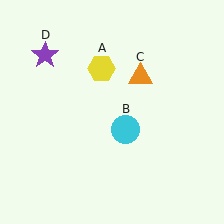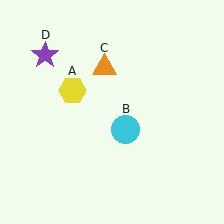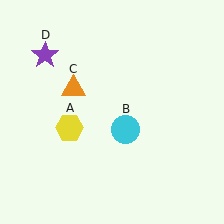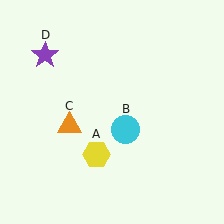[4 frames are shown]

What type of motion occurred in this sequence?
The yellow hexagon (object A), orange triangle (object C) rotated counterclockwise around the center of the scene.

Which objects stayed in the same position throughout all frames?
Cyan circle (object B) and purple star (object D) remained stationary.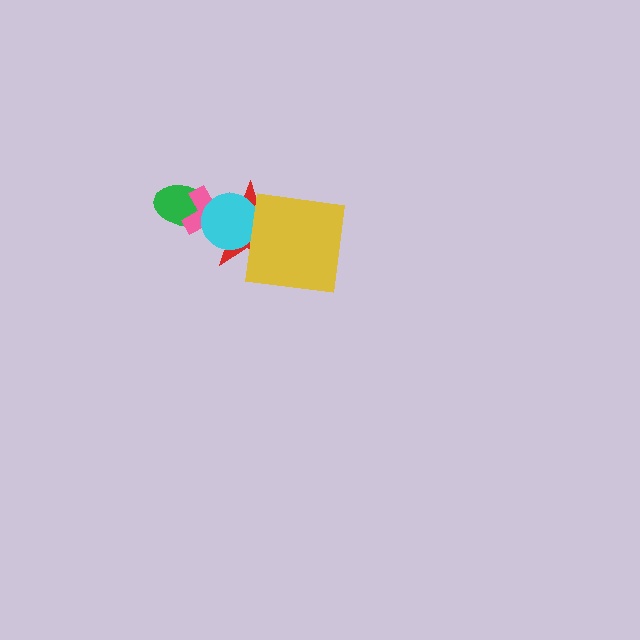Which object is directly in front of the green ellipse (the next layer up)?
The pink cross is directly in front of the green ellipse.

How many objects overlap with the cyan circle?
3 objects overlap with the cyan circle.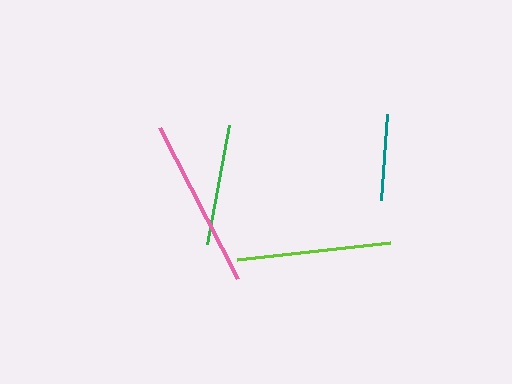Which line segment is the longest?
The pink line is the longest at approximately 170 pixels.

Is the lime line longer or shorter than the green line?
The lime line is longer than the green line.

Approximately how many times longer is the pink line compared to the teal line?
The pink line is approximately 2.0 times the length of the teal line.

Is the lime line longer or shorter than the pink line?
The pink line is longer than the lime line.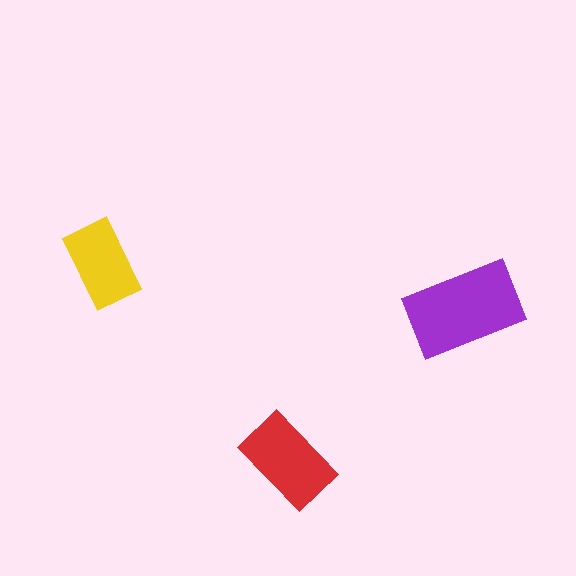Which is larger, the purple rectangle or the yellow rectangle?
The purple one.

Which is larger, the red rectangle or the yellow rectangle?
The red one.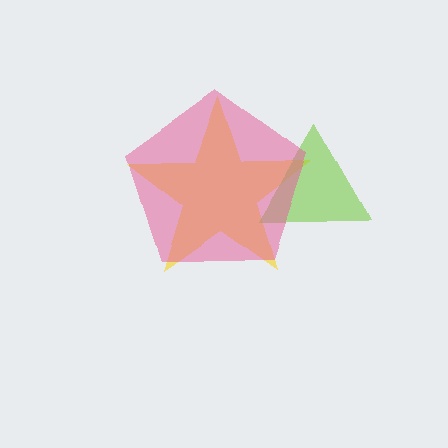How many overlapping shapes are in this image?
There are 3 overlapping shapes in the image.